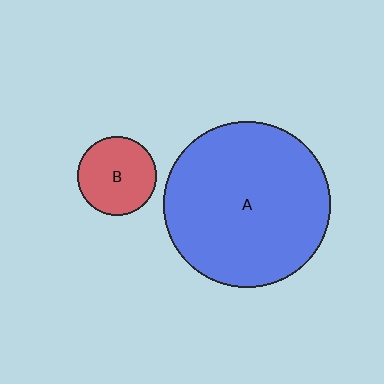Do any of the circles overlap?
No, none of the circles overlap.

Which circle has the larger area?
Circle A (blue).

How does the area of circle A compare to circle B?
Approximately 4.5 times.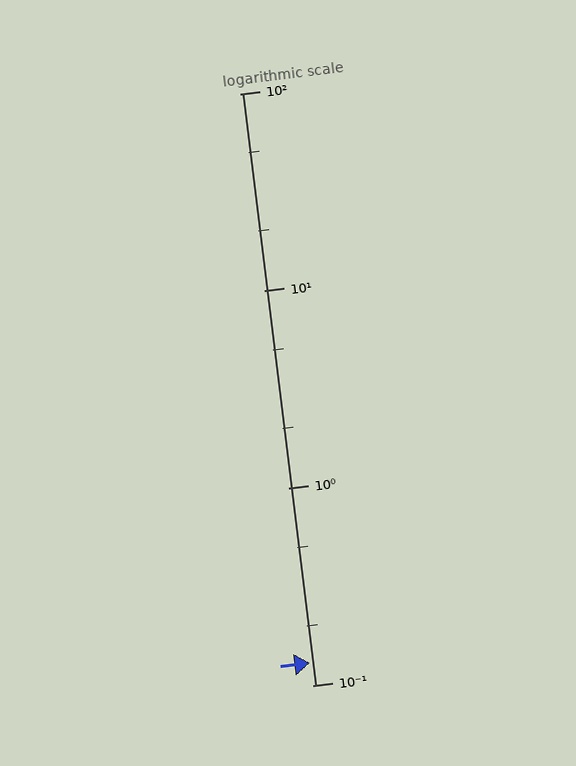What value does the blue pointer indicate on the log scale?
The pointer indicates approximately 0.13.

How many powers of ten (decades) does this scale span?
The scale spans 3 decades, from 0.1 to 100.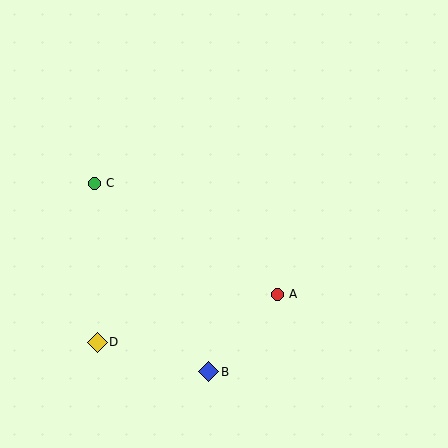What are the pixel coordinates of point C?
Point C is at (94, 183).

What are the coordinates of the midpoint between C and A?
The midpoint between C and A is at (186, 239).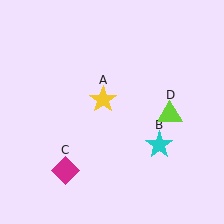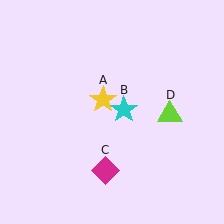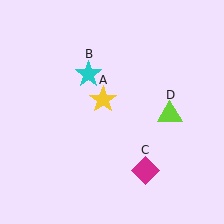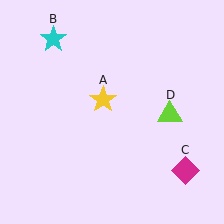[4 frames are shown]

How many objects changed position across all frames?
2 objects changed position: cyan star (object B), magenta diamond (object C).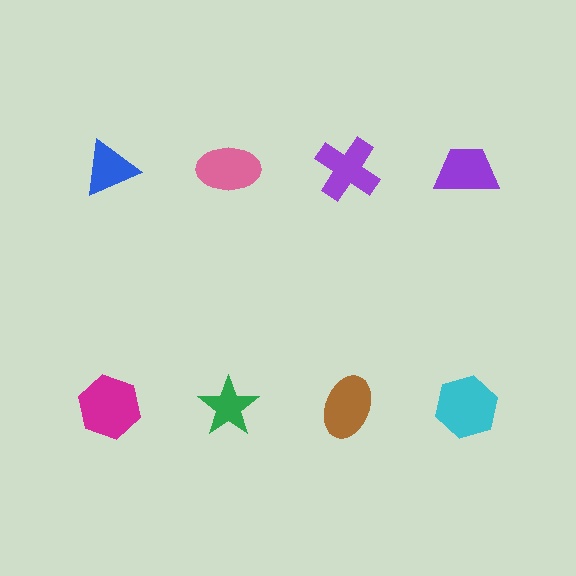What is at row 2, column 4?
A cyan hexagon.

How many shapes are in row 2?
4 shapes.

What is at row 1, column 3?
A purple cross.